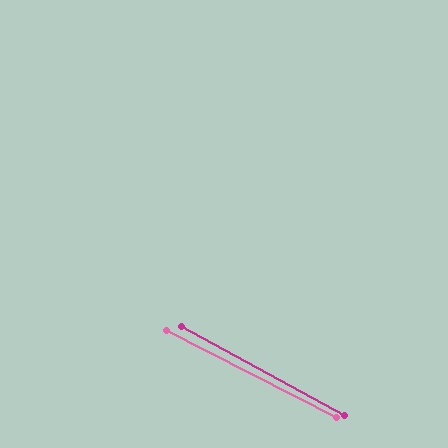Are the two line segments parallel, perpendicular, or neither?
Parallel — their directions differ by only 1.2°.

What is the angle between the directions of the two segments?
Approximately 1 degree.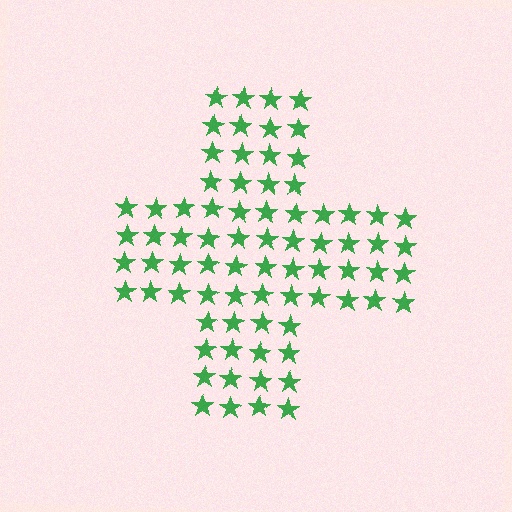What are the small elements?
The small elements are stars.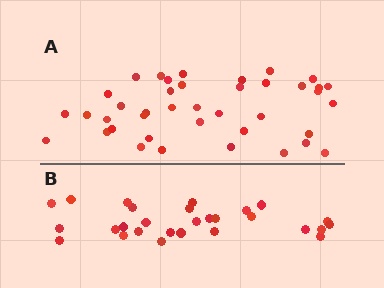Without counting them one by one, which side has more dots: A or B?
Region A (the top region) has more dots.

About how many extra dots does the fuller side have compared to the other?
Region A has roughly 12 or so more dots than region B.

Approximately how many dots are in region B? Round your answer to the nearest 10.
About 30 dots. (The exact count is 28, which rounds to 30.)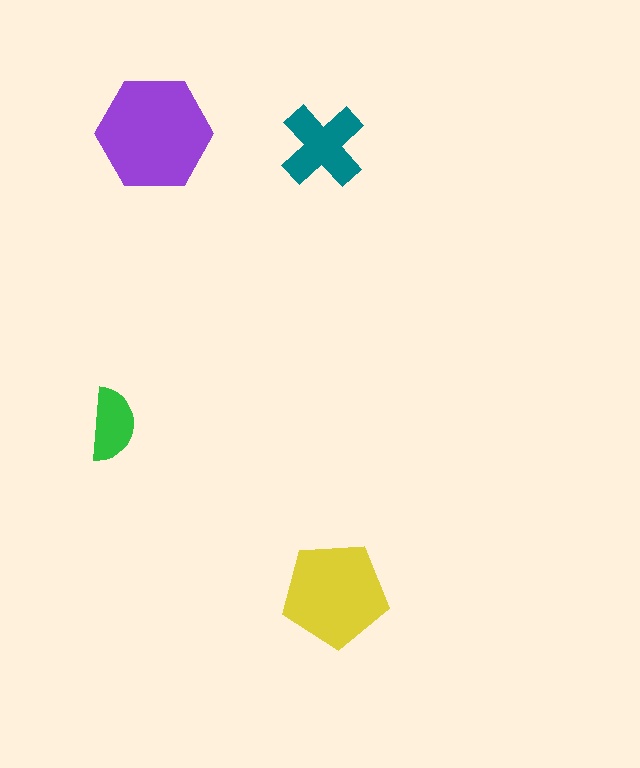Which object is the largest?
The purple hexagon.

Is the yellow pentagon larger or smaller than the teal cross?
Larger.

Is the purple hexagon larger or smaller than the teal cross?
Larger.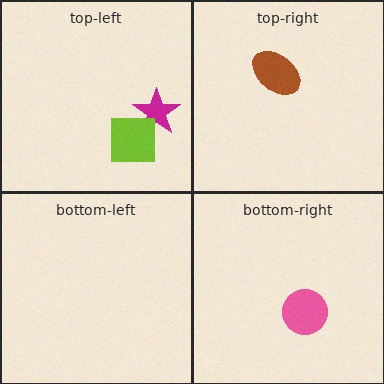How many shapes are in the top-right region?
1.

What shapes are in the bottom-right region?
The pink circle.